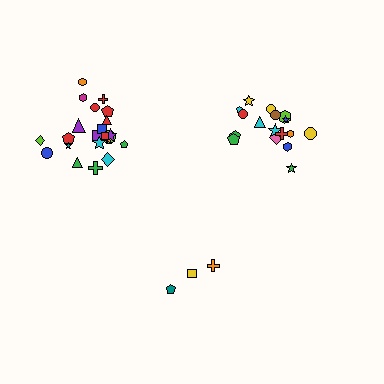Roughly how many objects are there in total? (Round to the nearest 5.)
Roughly 45 objects in total.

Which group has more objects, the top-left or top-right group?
The top-left group.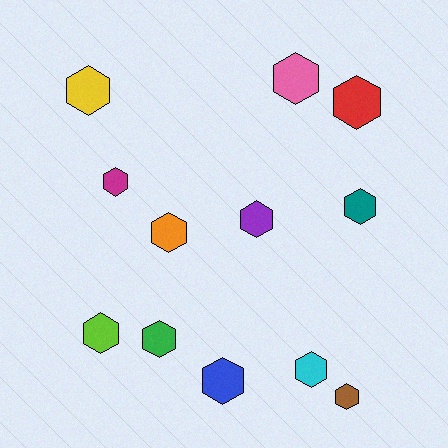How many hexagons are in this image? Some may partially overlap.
There are 12 hexagons.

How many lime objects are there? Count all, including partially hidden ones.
There is 1 lime object.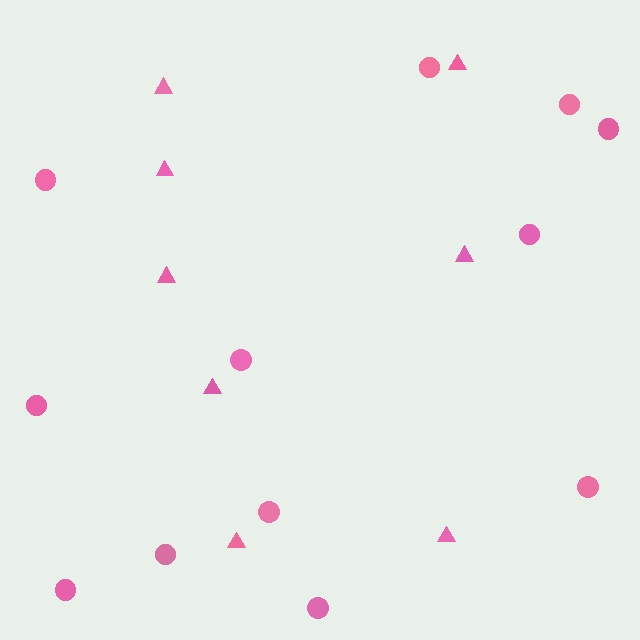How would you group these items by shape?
There are 2 groups: one group of triangles (8) and one group of circles (12).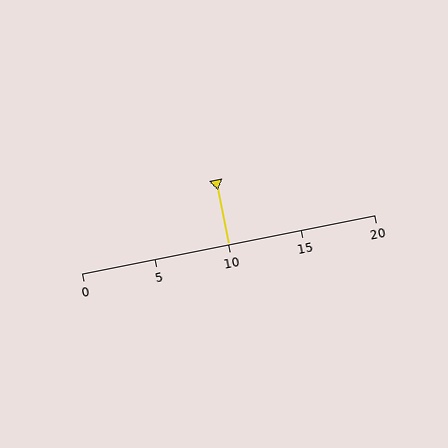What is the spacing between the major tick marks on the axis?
The major ticks are spaced 5 apart.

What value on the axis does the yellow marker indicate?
The marker indicates approximately 10.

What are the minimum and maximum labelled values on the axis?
The axis runs from 0 to 20.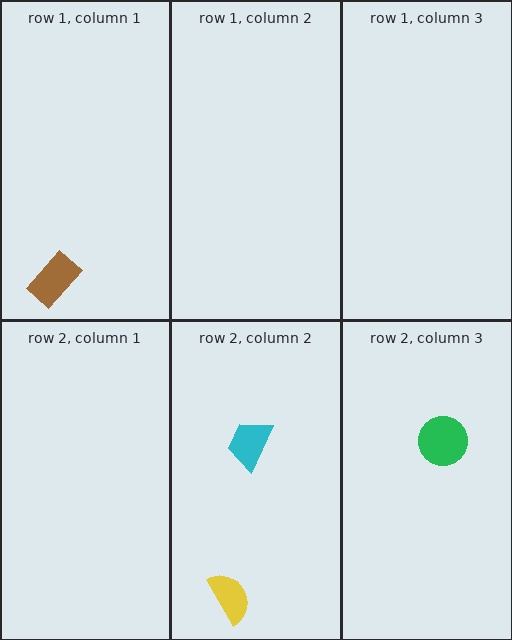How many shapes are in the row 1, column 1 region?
1.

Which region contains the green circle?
The row 2, column 3 region.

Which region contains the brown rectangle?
The row 1, column 1 region.